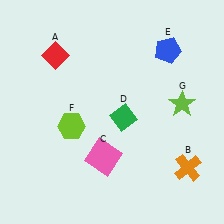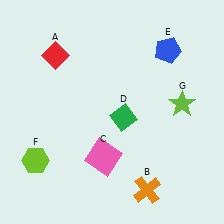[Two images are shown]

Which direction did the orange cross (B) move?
The orange cross (B) moved left.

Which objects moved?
The objects that moved are: the orange cross (B), the lime hexagon (F).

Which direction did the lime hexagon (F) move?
The lime hexagon (F) moved left.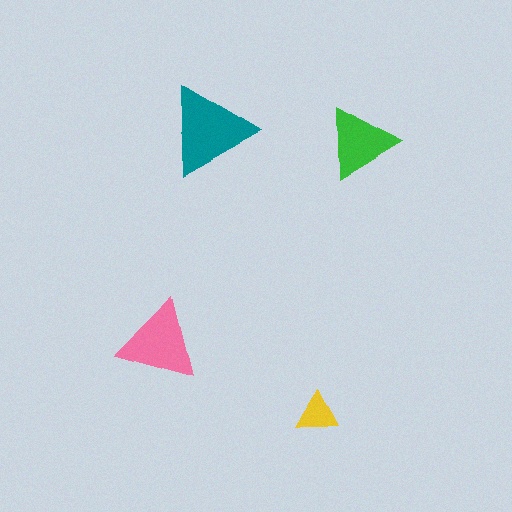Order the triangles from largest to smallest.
the teal one, the pink one, the green one, the yellow one.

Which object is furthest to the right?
The green triangle is rightmost.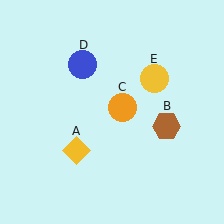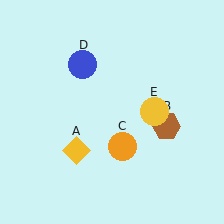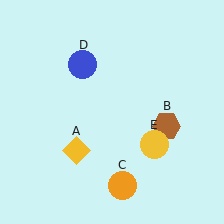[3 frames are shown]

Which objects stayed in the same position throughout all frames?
Yellow diamond (object A) and brown hexagon (object B) and blue circle (object D) remained stationary.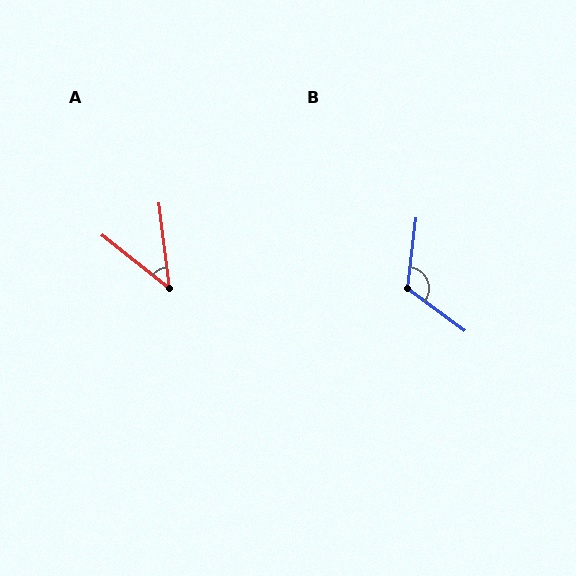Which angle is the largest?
B, at approximately 119 degrees.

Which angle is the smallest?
A, at approximately 45 degrees.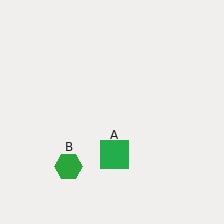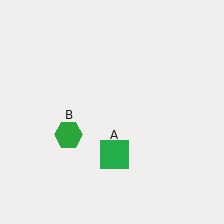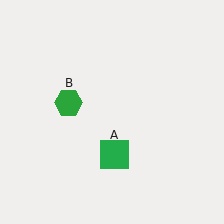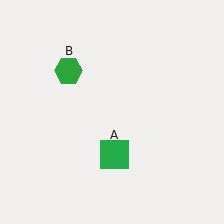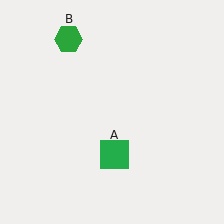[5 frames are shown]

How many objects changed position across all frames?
1 object changed position: green hexagon (object B).